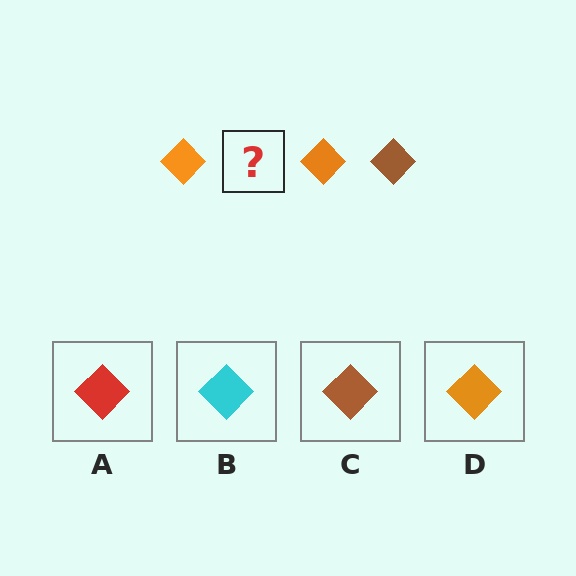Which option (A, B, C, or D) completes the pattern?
C.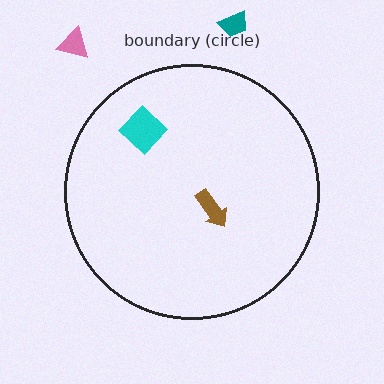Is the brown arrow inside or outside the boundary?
Inside.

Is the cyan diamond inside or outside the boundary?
Inside.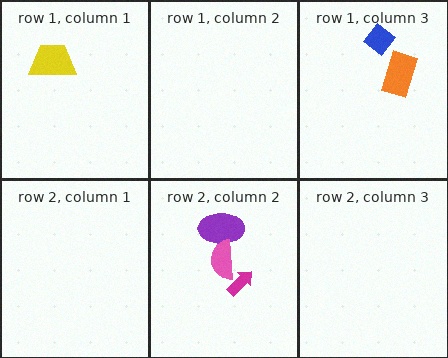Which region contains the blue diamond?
The row 1, column 3 region.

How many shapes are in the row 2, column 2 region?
3.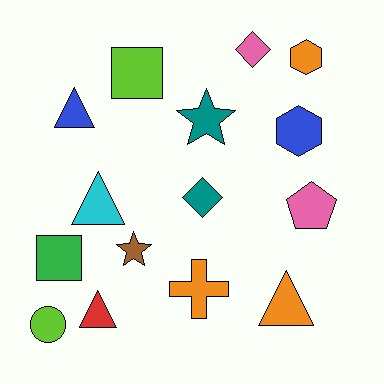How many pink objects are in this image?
There are 2 pink objects.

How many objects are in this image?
There are 15 objects.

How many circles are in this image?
There is 1 circle.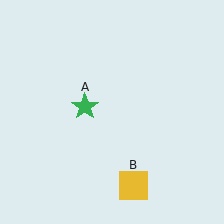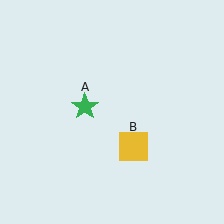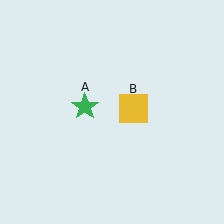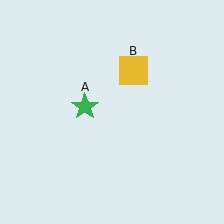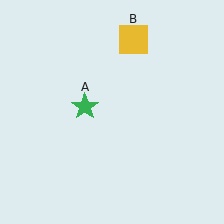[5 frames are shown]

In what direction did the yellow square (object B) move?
The yellow square (object B) moved up.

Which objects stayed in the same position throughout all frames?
Green star (object A) remained stationary.